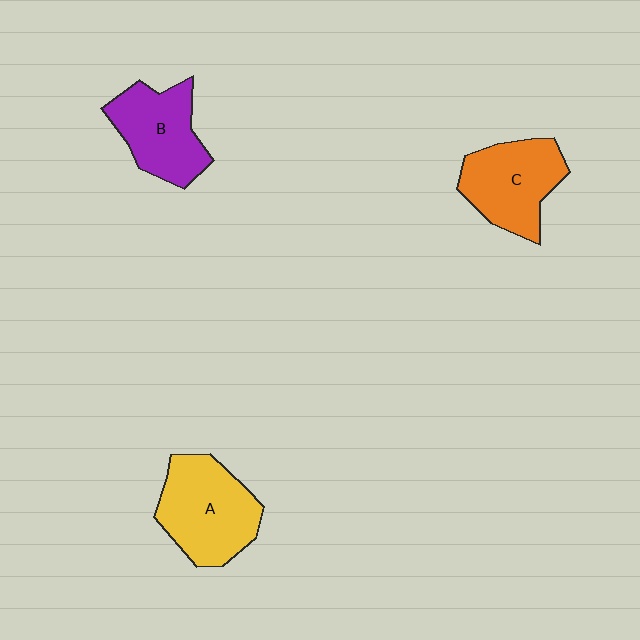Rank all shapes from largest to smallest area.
From largest to smallest: A (yellow), C (orange), B (purple).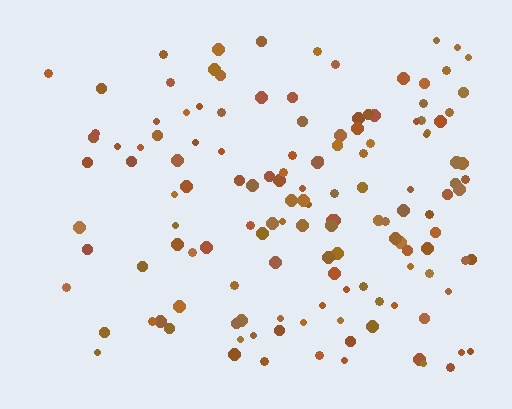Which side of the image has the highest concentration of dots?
The right.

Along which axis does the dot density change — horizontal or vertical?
Horizontal.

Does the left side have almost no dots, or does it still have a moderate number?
Still a moderate number, just noticeably fewer than the right.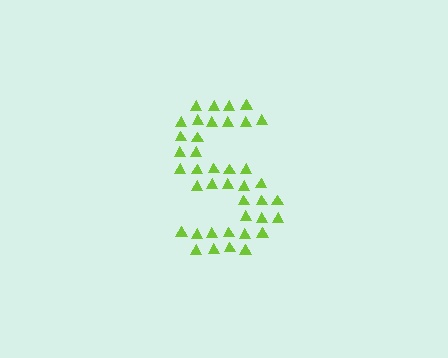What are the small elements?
The small elements are triangles.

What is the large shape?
The large shape is the letter S.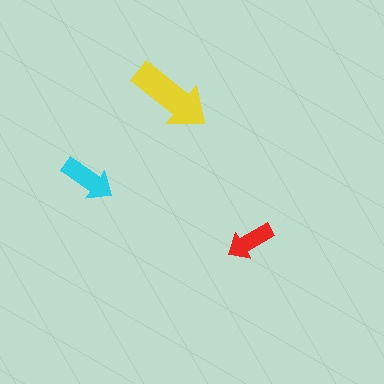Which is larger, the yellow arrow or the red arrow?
The yellow one.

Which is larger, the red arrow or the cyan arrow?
The cyan one.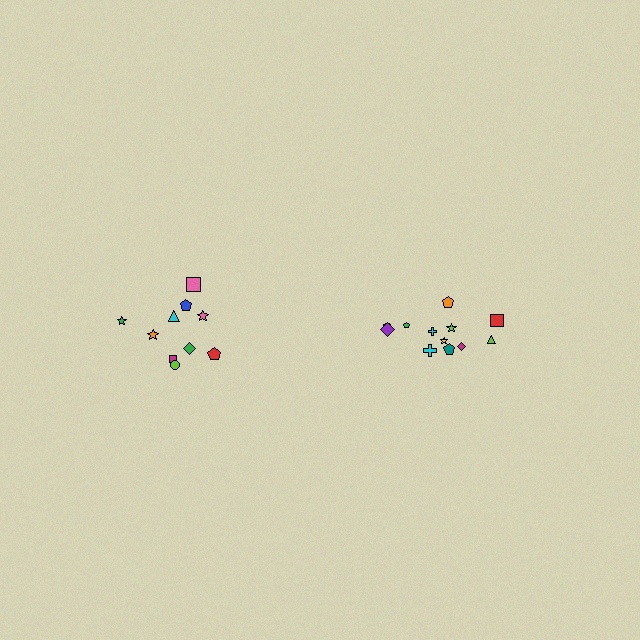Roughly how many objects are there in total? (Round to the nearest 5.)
Roughly 20 objects in total.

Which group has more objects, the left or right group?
The right group.